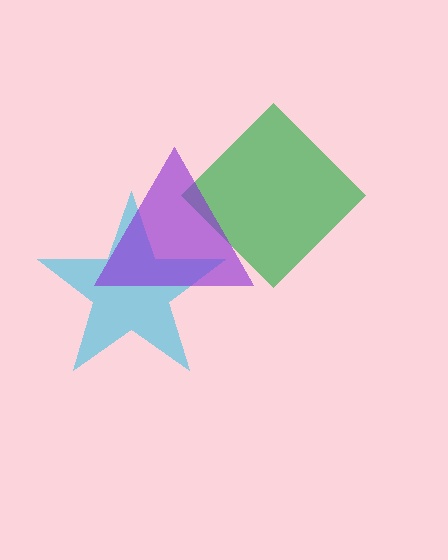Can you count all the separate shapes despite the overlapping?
Yes, there are 3 separate shapes.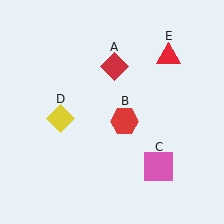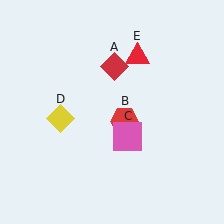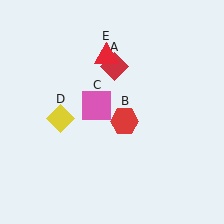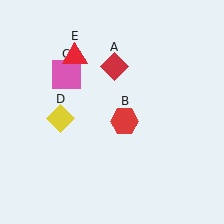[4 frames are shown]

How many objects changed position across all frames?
2 objects changed position: pink square (object C), red triangle (object E).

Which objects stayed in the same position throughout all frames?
Red diamond (object A) and red hexagon (object B) and yellow diamond (object D) remained stationary.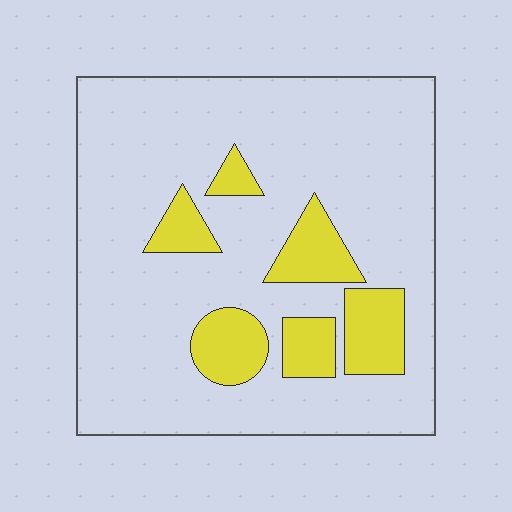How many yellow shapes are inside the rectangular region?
6.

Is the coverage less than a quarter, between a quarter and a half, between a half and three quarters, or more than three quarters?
Less than a quarter.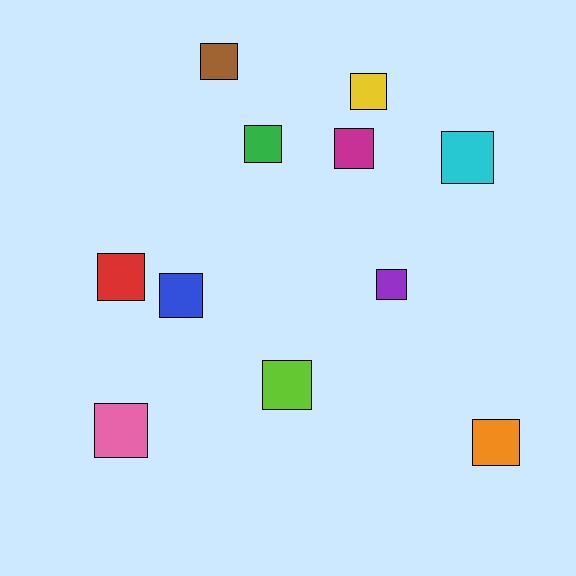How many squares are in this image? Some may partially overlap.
There are 11 squares.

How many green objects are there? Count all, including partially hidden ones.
There is 1 green object.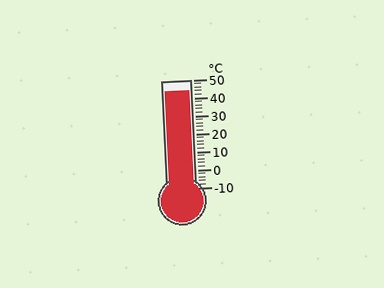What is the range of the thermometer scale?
The thermometer scale ranges from -10°C to 50°C.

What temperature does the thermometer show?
The thermometer shows approximately 44°C.